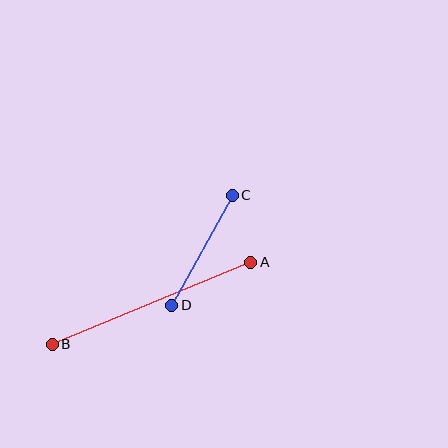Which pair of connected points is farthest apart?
Points A and B are farthest apart.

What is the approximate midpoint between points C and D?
The midpoint is at approximately (202, 250) pixels.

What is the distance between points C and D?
The distance is approximately 126 pixels.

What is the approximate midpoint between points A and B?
The midpoint is at approximately (151, 303) pixels.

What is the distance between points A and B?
The distance is approximately 215 pixels.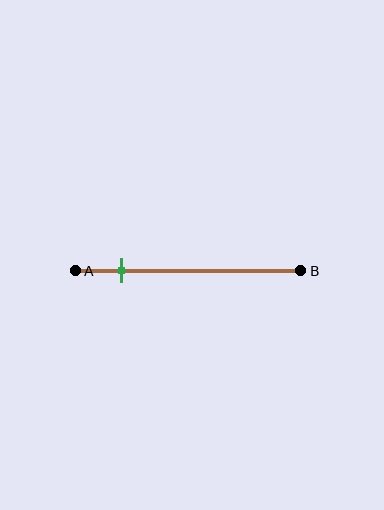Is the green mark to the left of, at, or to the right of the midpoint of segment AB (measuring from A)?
The green mark is to the left of the midpoint of segment AB.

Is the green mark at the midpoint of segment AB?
No, the mark is at about 20% from A, not at the 50% midpoint.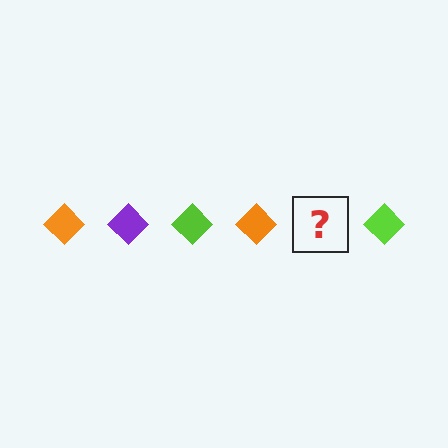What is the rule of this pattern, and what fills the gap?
The rule is that the pattern cycles through orange, purple, lime diamonds. The gap should be filled with a purple diamond.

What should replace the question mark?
The question mark should be replaced with a purple diamond.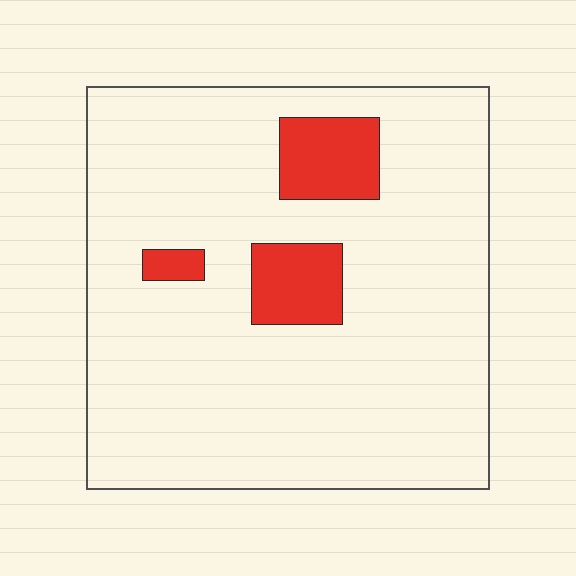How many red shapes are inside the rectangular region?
3.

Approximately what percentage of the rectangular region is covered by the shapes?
Approximately 10%.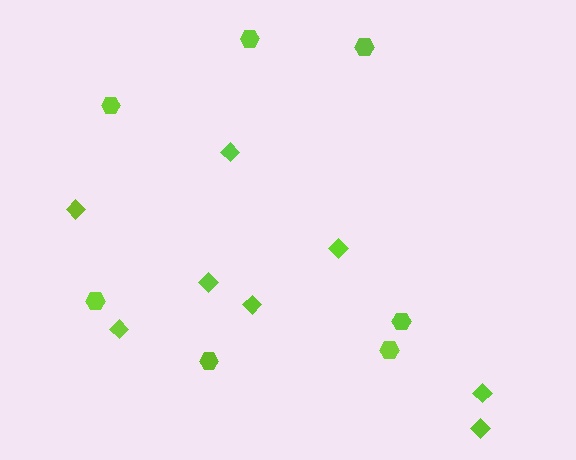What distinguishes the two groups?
There are 2 groups: one group of hexagons (7) and one group of diamonds (8).